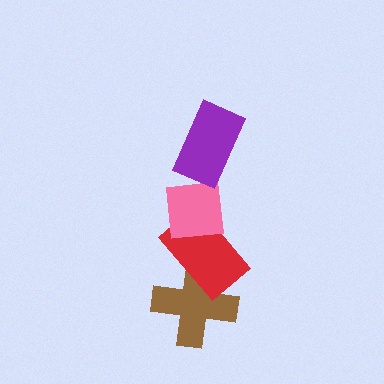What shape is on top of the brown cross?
The red rectangle is on top of the brown cross.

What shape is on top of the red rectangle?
The pink square is on top of the red rectangle.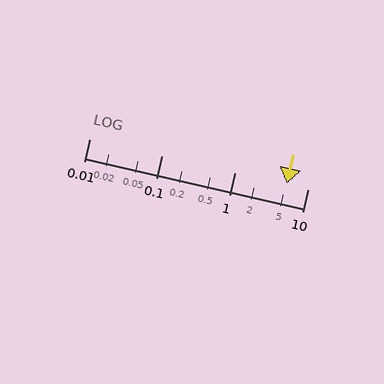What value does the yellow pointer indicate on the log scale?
The pointer indicates approximately 5.2.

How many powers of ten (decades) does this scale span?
The scale spans 3 decades, from 0.01 to 10.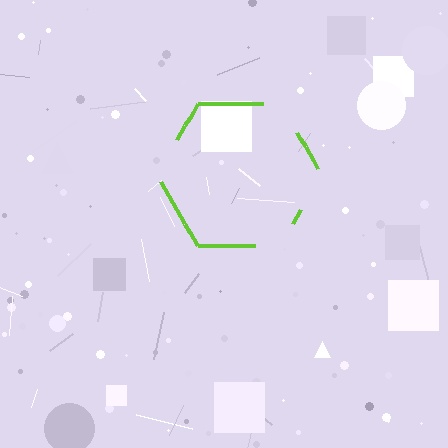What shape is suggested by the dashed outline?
The dashed outline suggests a hexagon.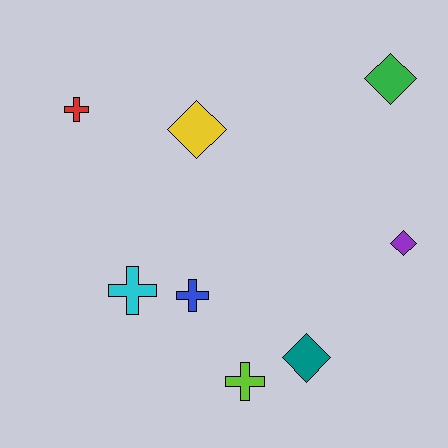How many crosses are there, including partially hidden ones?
There are 4 crosses.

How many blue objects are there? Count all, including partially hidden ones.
There is 1 blue object.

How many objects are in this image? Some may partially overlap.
There are 8 objects.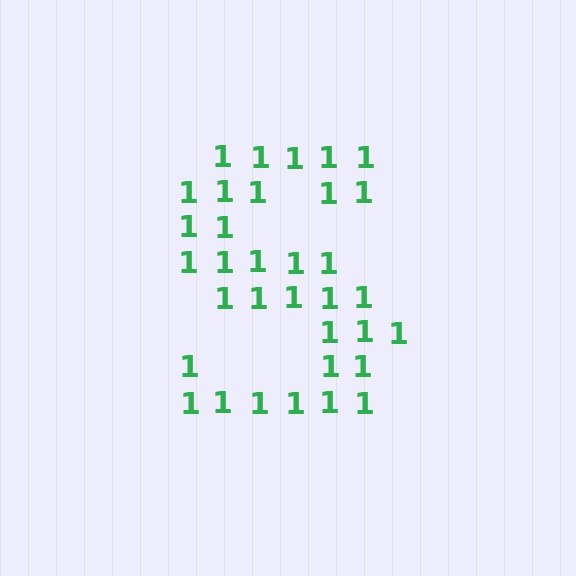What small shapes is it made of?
It is made of small digit 1's.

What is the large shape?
The large shape is the letter S.